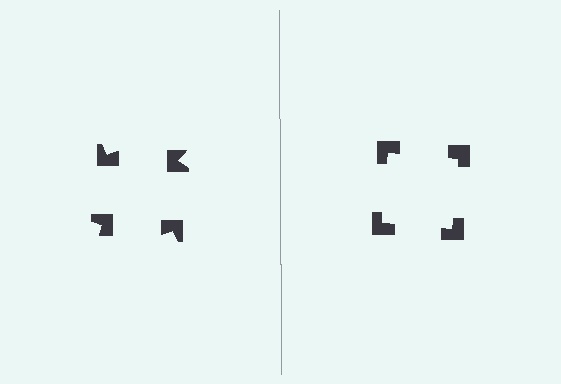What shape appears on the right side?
An illusory square.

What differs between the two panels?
The notched squares are positioned identically on both sides; only the wedge orientations differ. On the right they align to a square; on the left they are misaligned.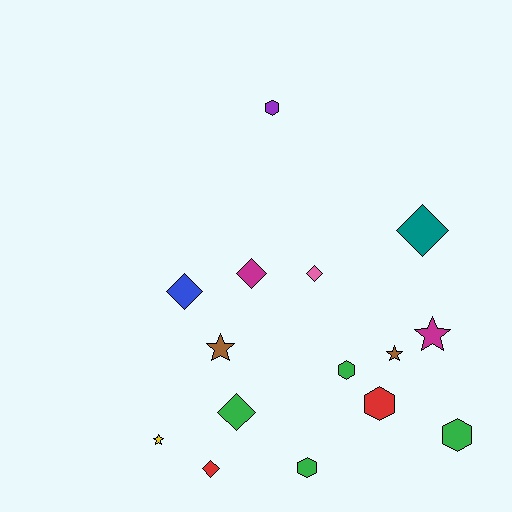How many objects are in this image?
There are 15 objects.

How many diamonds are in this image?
There are 6 diamonds.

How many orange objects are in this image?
There are no orange objects.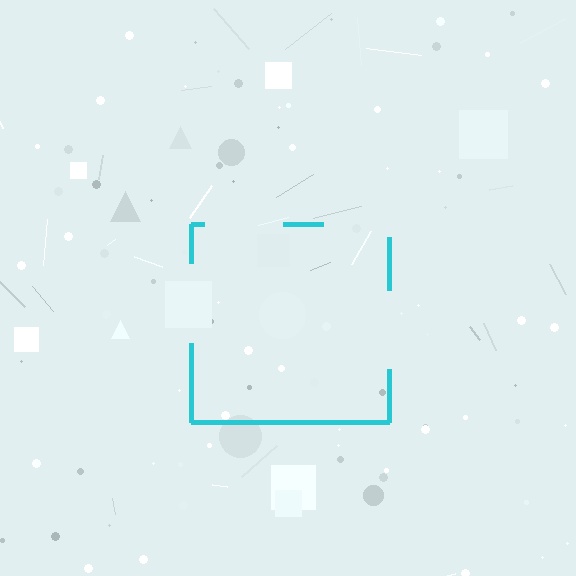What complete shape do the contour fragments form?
The contour fragments form a square.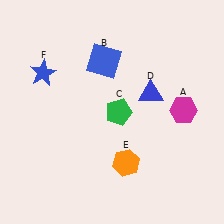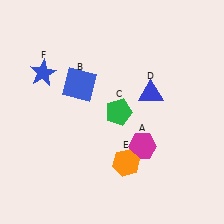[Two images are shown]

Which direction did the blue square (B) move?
The blue square (B) moved left.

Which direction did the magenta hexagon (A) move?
The magenta hexagon (A) moved left.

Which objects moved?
The objects that moved are: the magenta hexagon (A), the blue square (B).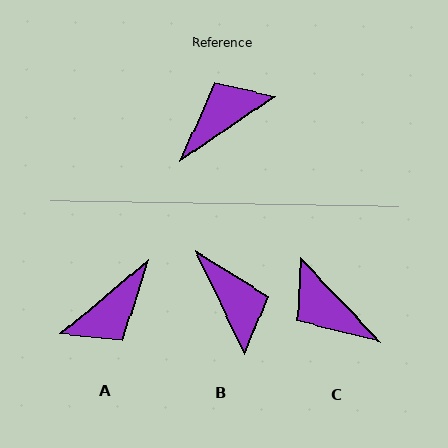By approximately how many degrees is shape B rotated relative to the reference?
Approximately 99 degrees clockwise.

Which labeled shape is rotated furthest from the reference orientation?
A, about 174 degrees away.